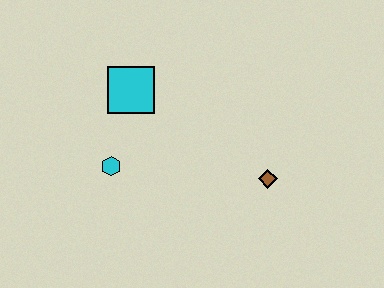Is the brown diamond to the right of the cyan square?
Yes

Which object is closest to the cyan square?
The cyan hexagon is closest to the cyan square.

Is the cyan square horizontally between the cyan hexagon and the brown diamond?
Yes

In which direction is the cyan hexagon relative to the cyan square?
The cyan hexagon is below the cyan square.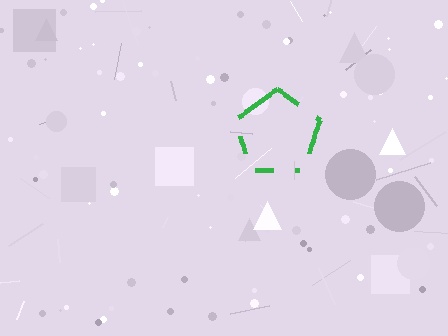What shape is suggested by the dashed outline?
The dashed outline suggests a pentagon.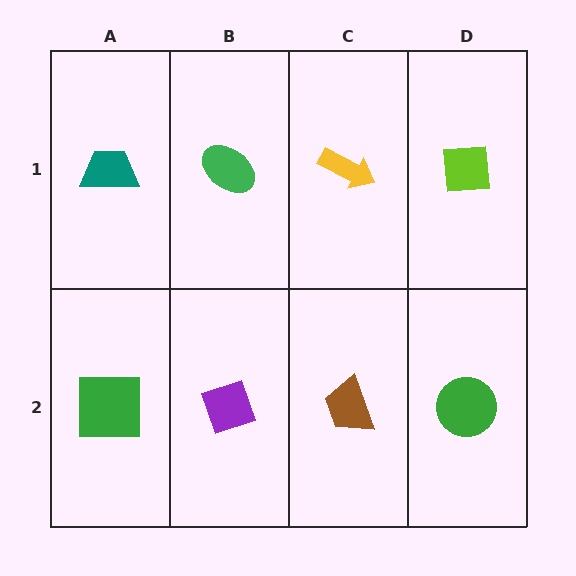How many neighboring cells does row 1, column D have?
2.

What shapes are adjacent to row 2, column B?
A green ellipse (row 1, column B), a green square (row 2, column A), a brown trapezoid (row 2, column C).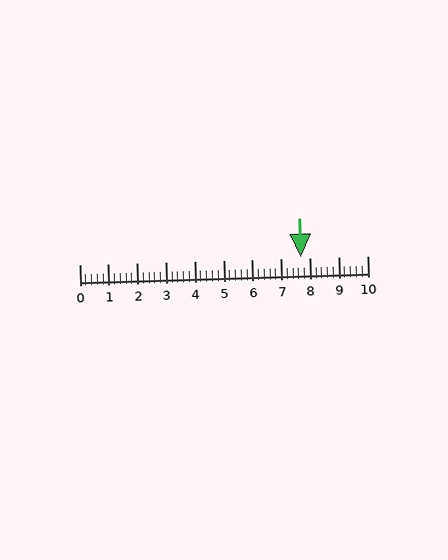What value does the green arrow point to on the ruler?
The green arrow points to approximately 7.7.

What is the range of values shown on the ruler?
The ruler shows values from 0 to 10.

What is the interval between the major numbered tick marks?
The major tick marks are spaced 1 units apart.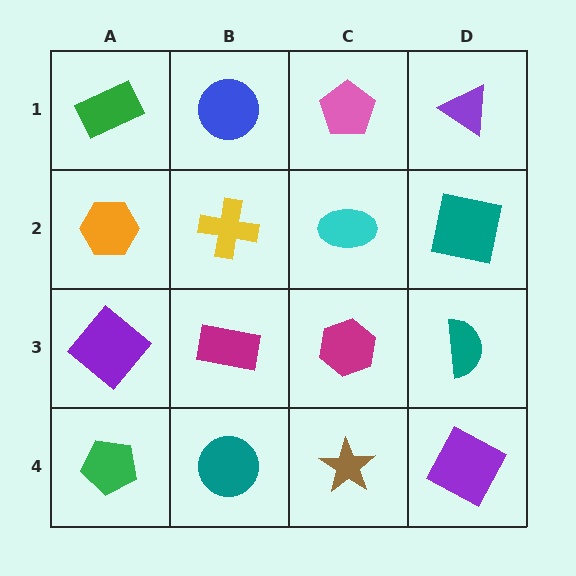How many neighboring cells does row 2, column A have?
3.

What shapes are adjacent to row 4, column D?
A teal semicircle (row 3, column D), a brown star (row 4, column C).